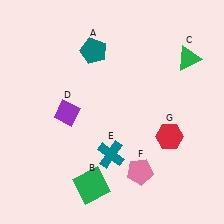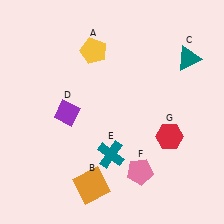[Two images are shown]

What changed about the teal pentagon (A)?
In Image 1, A is teal. In Image 2, it changed to yellow.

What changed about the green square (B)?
In Image 1, B is green. In Image 2, it changed to orange.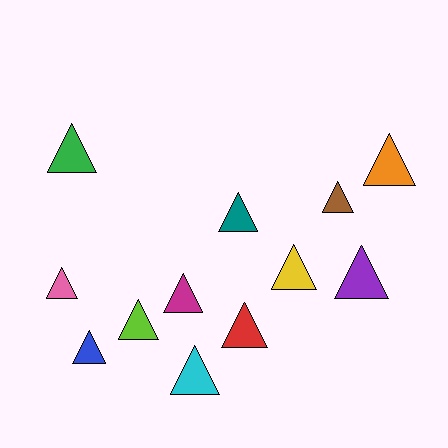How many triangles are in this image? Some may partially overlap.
There are 12 triangles.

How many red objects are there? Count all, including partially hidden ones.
There is 1 red object.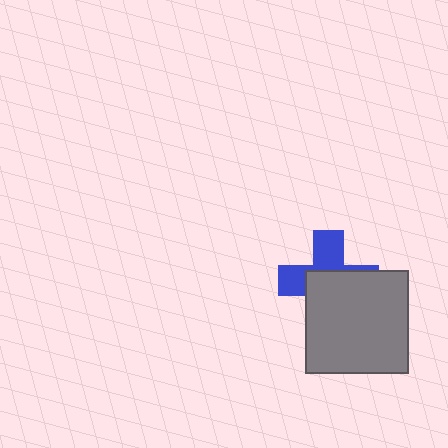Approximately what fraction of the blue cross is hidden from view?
Roughly 58% of the blue cross is hidden behind the gray square.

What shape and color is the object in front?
The object in front is a gray square.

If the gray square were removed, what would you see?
You would see the complete blue cross.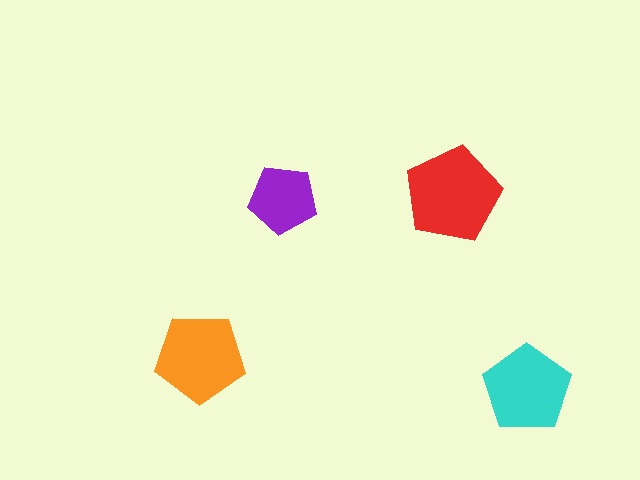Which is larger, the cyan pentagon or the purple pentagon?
The cyan one.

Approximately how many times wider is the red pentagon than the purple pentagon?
About 1.5 times wider.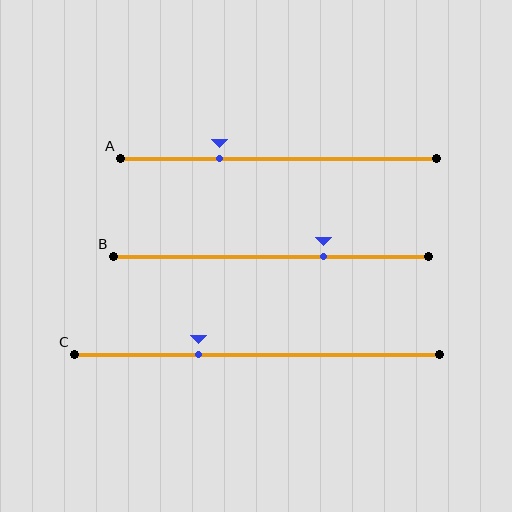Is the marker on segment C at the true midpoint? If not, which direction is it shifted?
No, the marker on segment C is shifted to the left by about 16% of the segment length.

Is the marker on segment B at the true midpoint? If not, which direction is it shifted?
No, the marker on segment B is shifted to the right by about 17% of the segment length.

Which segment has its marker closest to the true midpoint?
Segment C has its marker closest to the true midpoint.